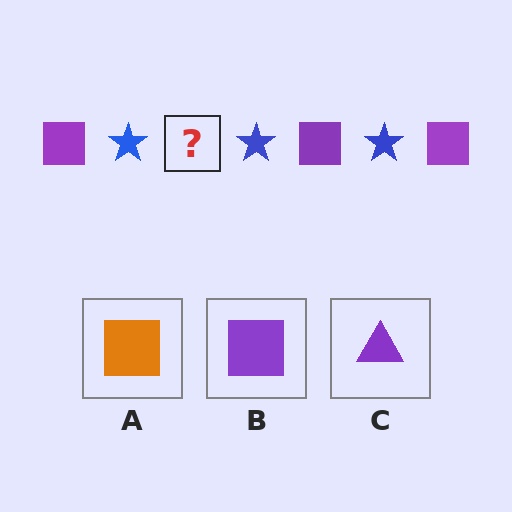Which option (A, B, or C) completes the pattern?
B.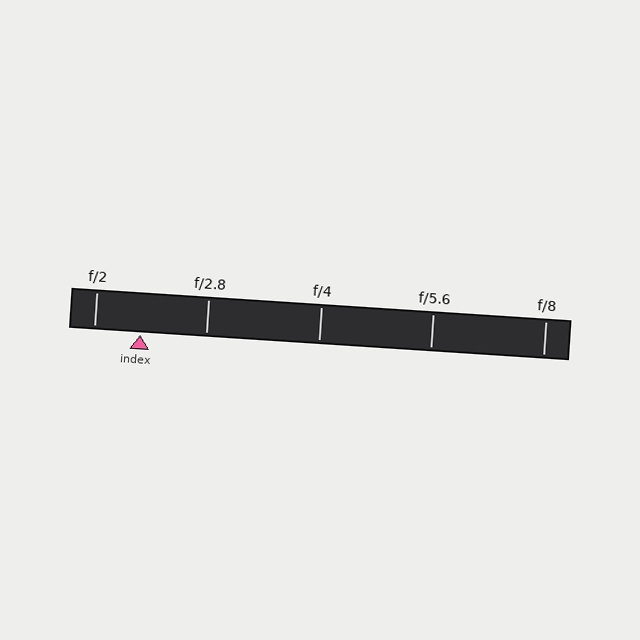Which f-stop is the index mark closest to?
The index mark is closest to f/2.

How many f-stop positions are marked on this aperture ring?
There are 5 f-stop positions marked.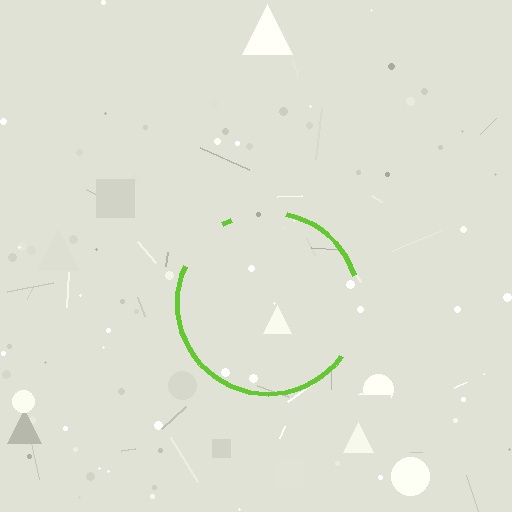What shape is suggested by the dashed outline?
The dashed outline suggests a circle.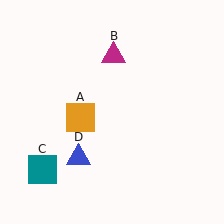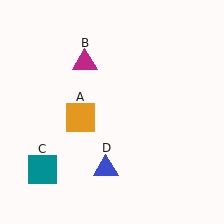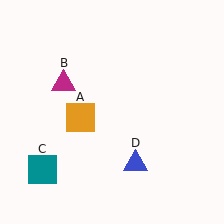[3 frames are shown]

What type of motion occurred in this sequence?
The magenta triangle (object B), blue triangle (object D) rotated counterclockwise around the center of the scene.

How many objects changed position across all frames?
2 objects changed position: magenta triangle (object B), blue triangle (object D).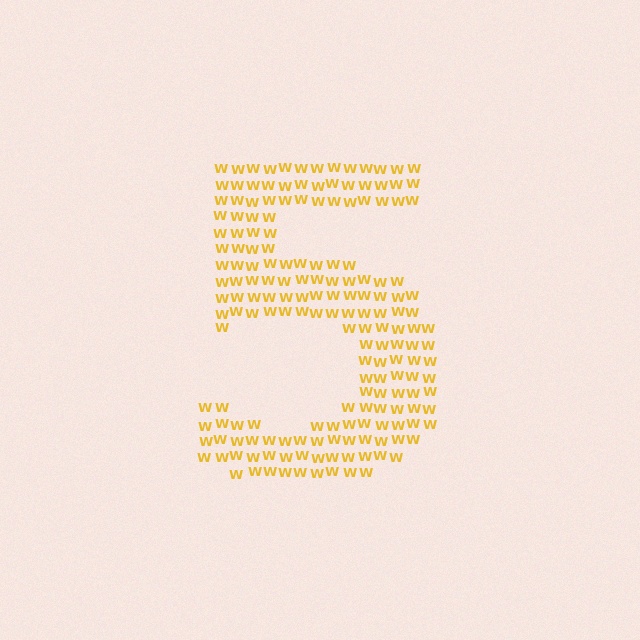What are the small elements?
The small elements are letter W's.